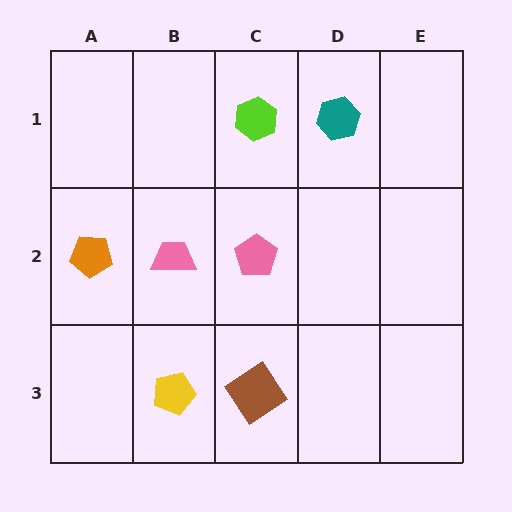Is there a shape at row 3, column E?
No, that cell is empty.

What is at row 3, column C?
A brown diamond.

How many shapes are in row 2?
3 shapes.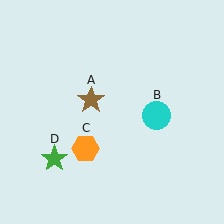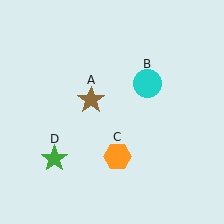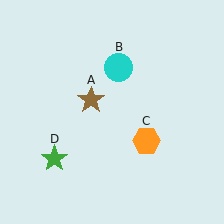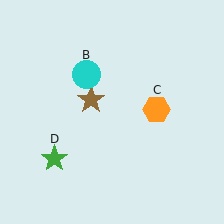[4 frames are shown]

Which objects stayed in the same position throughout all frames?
Brown star (object A) and green star (object D) remained stationary.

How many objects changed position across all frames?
2 objects changed position: cyan circle (object B), orange hexagon (object C).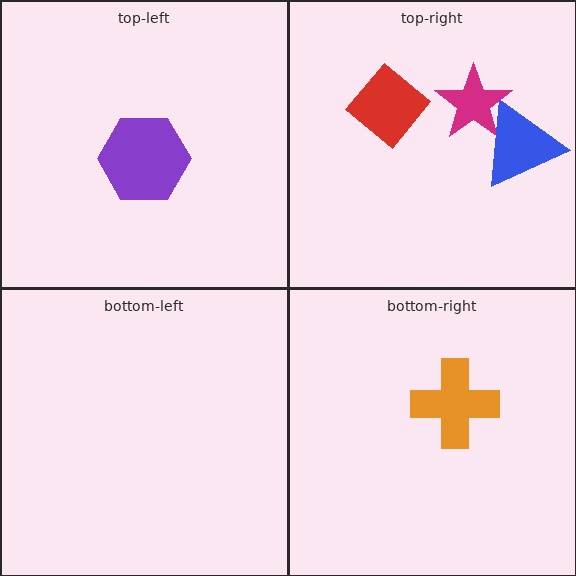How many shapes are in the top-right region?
3.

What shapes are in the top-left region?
The purple hexagon.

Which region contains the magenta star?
The top-right region.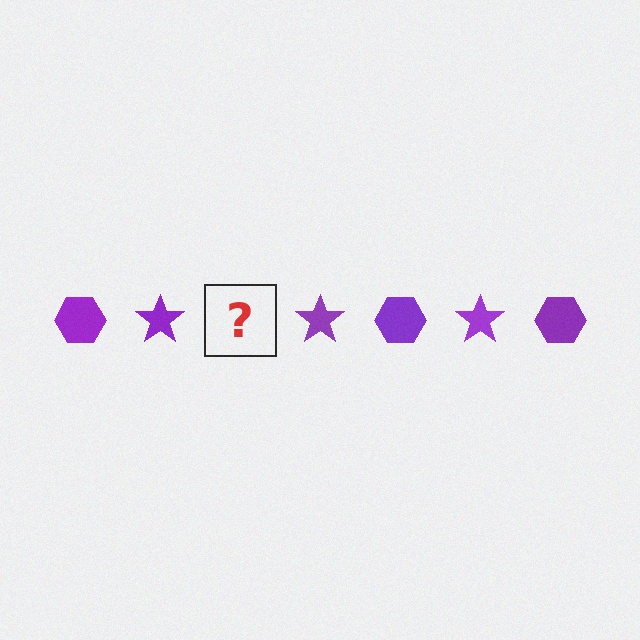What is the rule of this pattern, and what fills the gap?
The rule is that the pattern cycles through hexagon, star shapes in purple. The gap should be filled with a purple hexagon.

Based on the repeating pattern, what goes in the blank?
The blank should be a purple hexagon.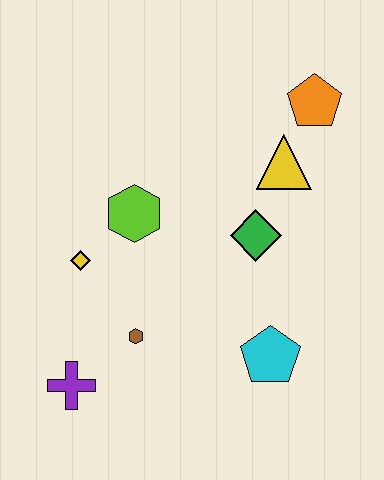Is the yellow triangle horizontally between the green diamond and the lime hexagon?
No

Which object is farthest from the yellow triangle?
The purple cross is farthest from the yellow triangle.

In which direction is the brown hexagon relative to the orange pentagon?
The brown hexagon is below the orange pentagon.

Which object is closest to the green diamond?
The yellow triangle is closest to the green diamond.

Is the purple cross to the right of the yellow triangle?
No